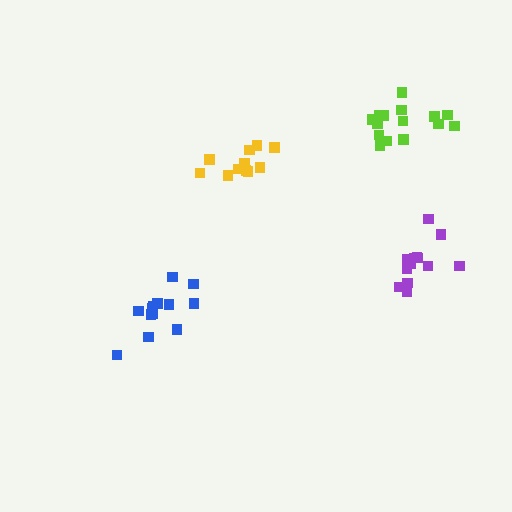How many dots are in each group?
Group 1: 13 dots, Group 2: 11 dots, Group 3: 13 dots, Group 4: 15 dots (52 total).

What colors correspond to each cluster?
The clusters are colored: purple, yellow, blue, lime.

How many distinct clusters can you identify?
There are 4 distinct clusters.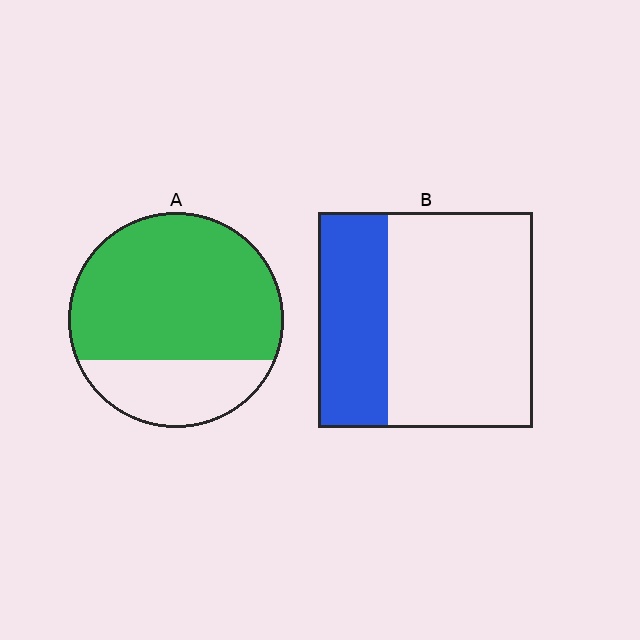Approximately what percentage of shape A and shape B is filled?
A is approximately 75% and B is approximately 35%.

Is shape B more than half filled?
No.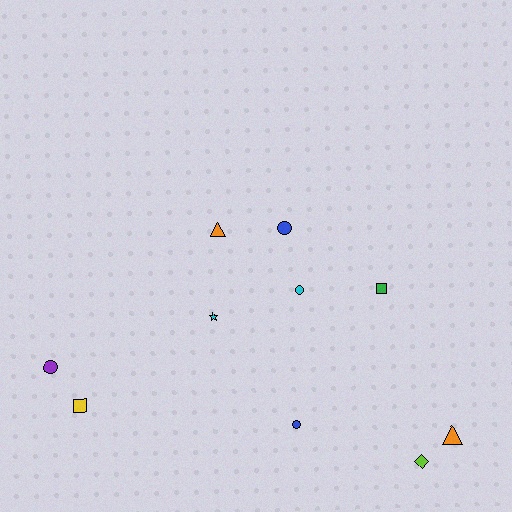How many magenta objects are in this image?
There are no magenta objects.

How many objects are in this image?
There are 10 objects.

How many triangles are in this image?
There are 2 triangles.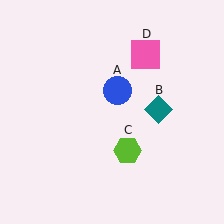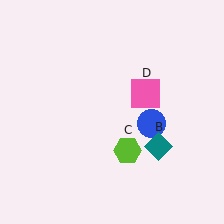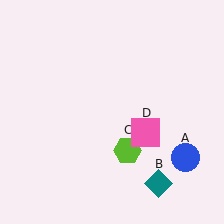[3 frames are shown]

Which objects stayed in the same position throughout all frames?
Lime hexagon (object C) remained stationary.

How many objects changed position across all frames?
3 objects changed position: blue circle (object A), teal diamond (object B), pink square (object D).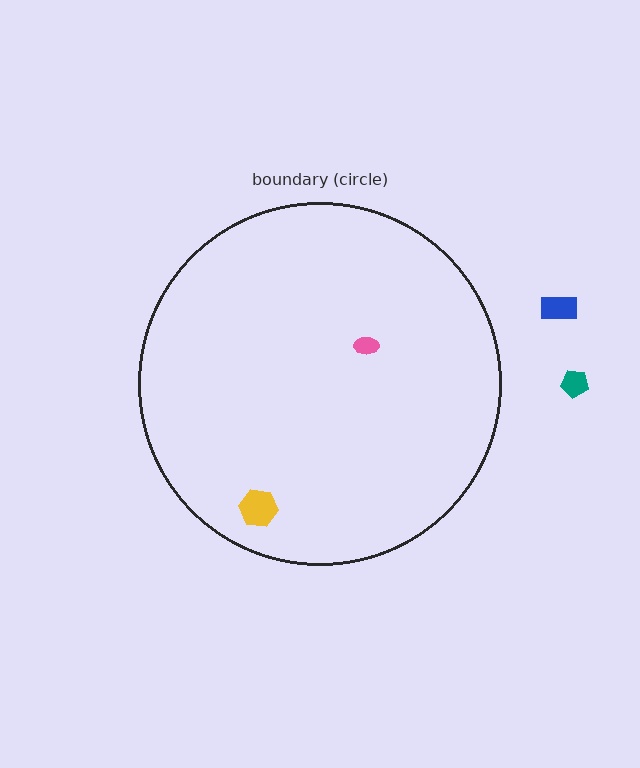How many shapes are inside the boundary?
2 inside, 2 outside.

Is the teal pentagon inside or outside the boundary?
Outside.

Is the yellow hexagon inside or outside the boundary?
Inside.